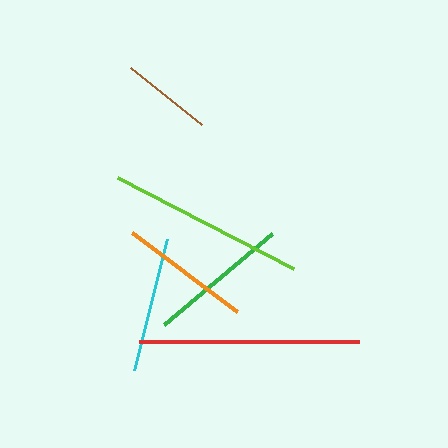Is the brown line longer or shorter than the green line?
The green line is longer than the brown line.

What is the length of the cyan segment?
The cyan segment is approximately 135 pixels long.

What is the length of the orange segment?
The orange segment is approximately 131 pixels long.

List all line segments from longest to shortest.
From longest to shortest: red, lime, green, cyan, orange, brown.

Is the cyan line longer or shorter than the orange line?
The cyan line is longer than the orange line.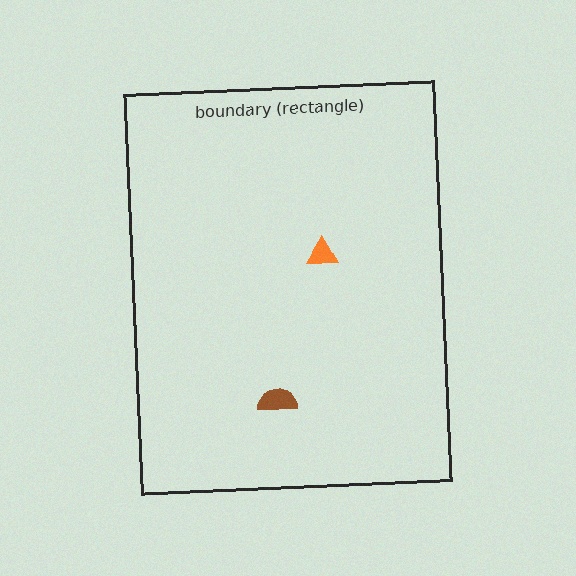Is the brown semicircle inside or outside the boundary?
Inside.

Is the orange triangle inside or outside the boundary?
Inside.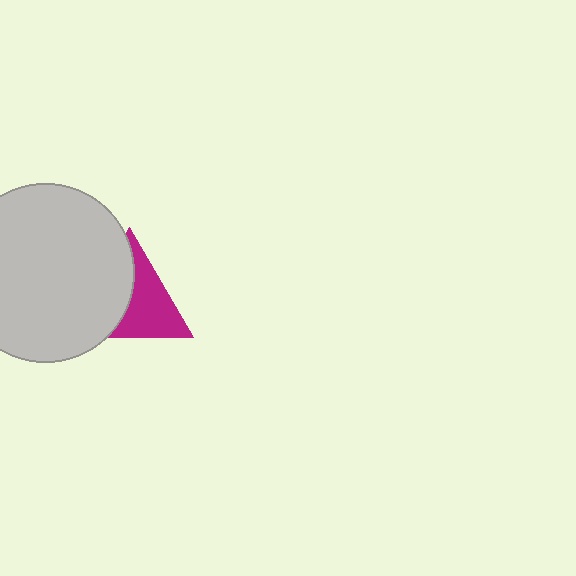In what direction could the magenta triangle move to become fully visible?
The magenta triangle could move right. That would shift it out from behind the light gray circle entirely.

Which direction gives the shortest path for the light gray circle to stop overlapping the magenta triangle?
Moving left gives the shortest separation.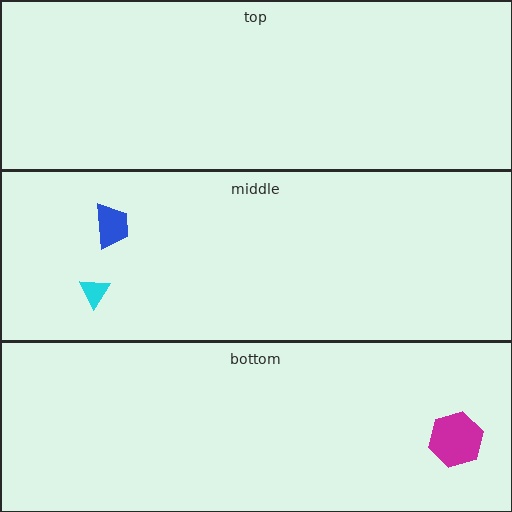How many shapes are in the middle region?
2.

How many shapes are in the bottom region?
1.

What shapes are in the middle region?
The cyan triangle, the blue trapezoid.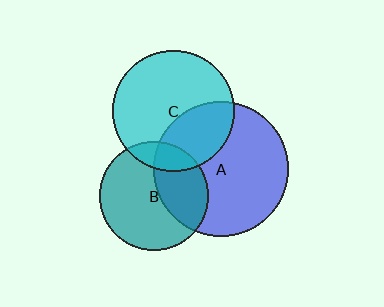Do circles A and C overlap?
Yes.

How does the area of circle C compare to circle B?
Approximately 1.3 times.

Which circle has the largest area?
Circle A (blue).